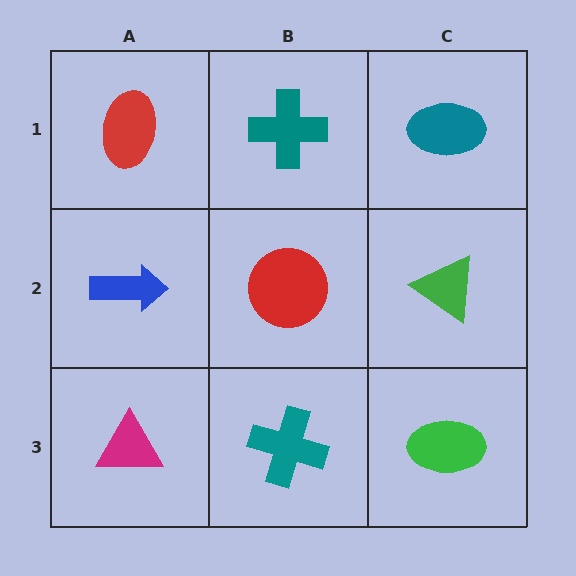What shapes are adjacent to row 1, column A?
A blue arrow (row 2, column A), a teal cross (row 1, column B).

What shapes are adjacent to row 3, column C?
A green triangle (row 2, column C), a teal cross (row 3, column B).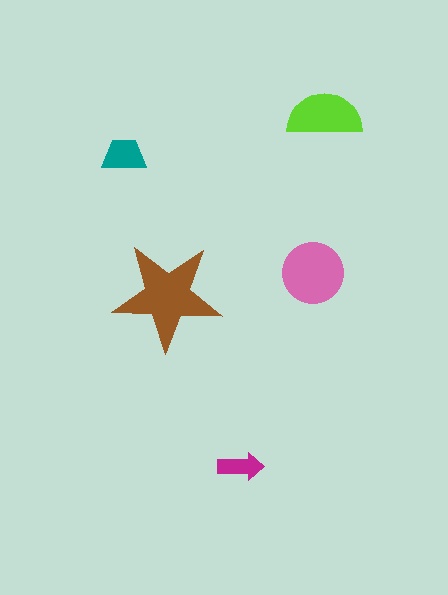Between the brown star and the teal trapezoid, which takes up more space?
The brown star.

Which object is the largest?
The brown star.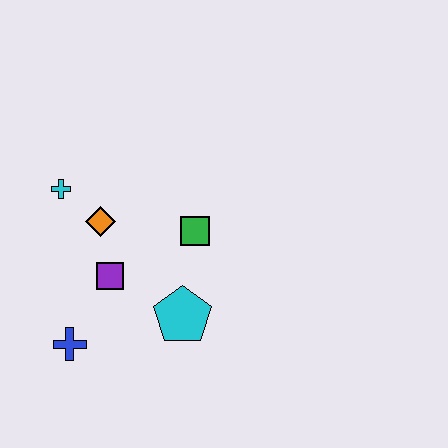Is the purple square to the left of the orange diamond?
No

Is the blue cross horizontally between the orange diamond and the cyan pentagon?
No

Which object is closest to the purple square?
The orange diamond is closest to the purple square.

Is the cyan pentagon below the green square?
Yes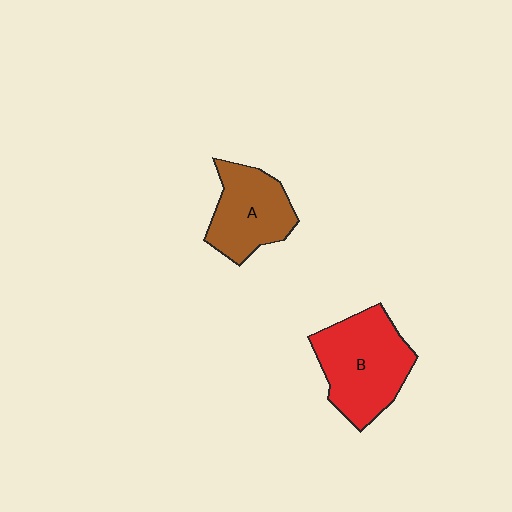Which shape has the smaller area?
Shape A (brown).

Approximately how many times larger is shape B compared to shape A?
Approximately 1.3 times.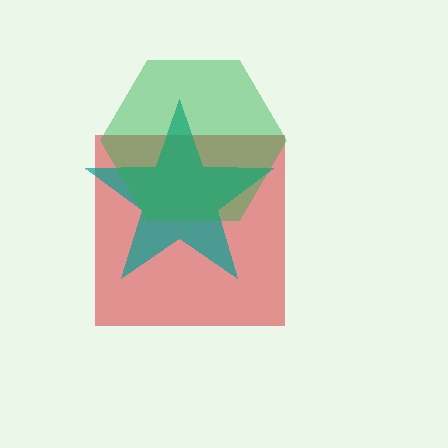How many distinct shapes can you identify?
There are 3 distinct shapes: a red square, a teal star, a green hexagon.